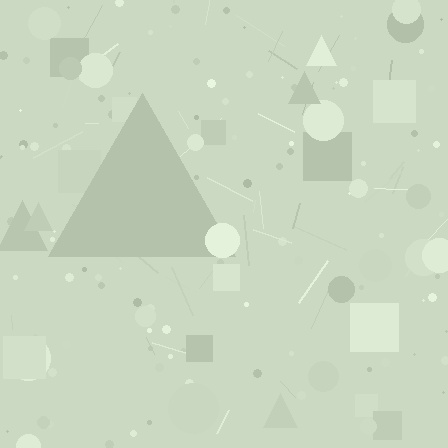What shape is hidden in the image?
A triangle is hidden in the image.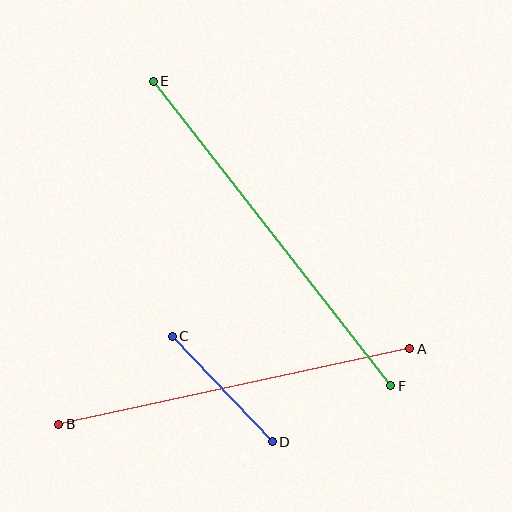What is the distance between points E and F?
The distance is approximately 386 pixels.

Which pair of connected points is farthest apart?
Points E and F are farthest apart.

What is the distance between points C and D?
The distance is approximately 145 pixels.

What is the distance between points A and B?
The distance is approximately 359 pixels.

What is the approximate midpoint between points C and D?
The midpoint is at approximately (222, 389) pixels.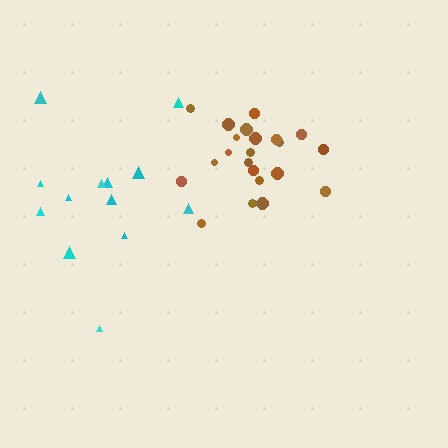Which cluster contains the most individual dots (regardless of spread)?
Brown (22).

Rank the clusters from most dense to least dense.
brown, cyan.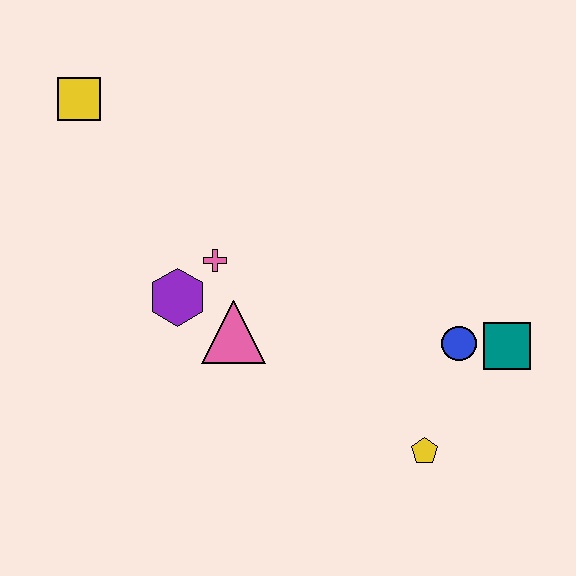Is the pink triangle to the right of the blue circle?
No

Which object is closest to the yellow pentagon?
The blue circle is closest to the yellow pentagon.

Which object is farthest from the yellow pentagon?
The yellow square is farthest from the yellow pentagon.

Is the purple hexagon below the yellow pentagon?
No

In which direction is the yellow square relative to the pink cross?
The yellow square is above the pink cross.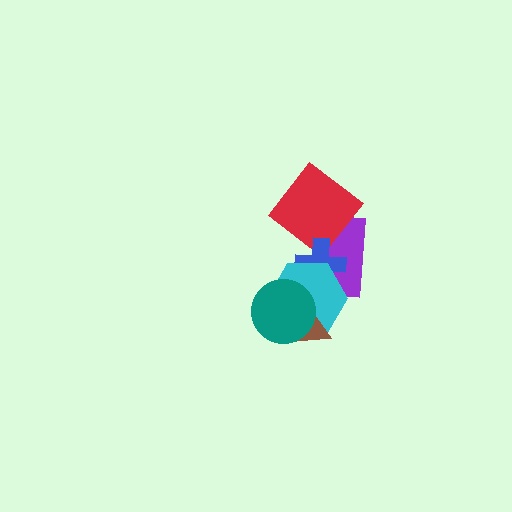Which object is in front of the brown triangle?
The teal circle is in front of the brown triangle.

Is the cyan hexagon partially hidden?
Yes, it is partially covered by another shape.